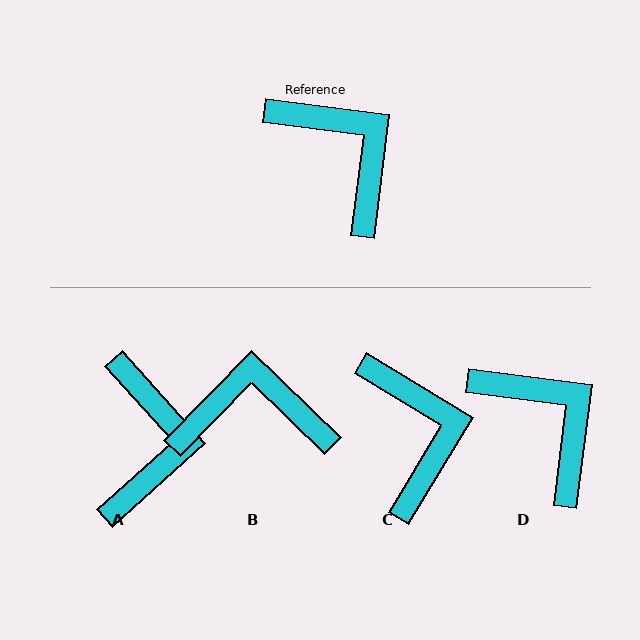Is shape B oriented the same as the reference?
No, it is off by about 53 degrees.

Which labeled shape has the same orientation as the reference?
D.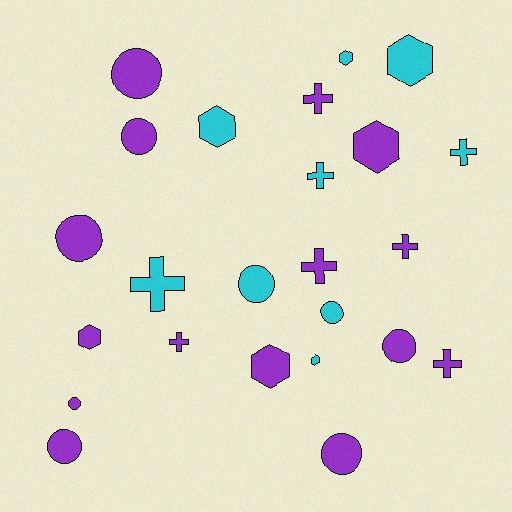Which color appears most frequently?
Purple, with 15 objects.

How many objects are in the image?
There are 24 objects.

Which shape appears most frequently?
Circle, with 9 objects.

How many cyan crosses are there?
There are 3 cyan crosses.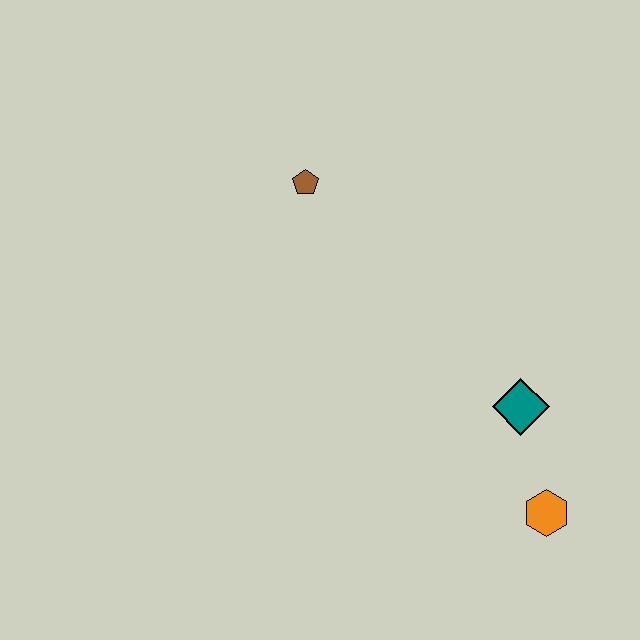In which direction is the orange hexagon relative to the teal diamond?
The orange hexagon is below the teal diamond.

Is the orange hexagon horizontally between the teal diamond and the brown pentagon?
No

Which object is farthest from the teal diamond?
The brown pentagon is farthest from the teal diamond.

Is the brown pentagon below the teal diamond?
No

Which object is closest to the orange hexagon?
The teal diamond is closest to the orange hexagon.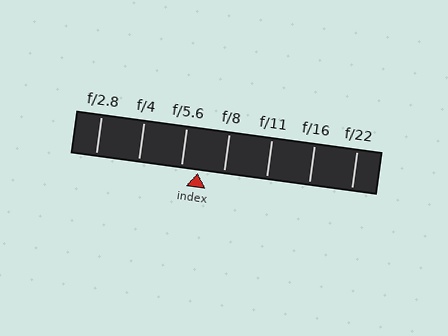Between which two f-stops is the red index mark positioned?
The index mark is between f/5.6 and f/8.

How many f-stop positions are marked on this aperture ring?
There are 7 f-stop positions marked.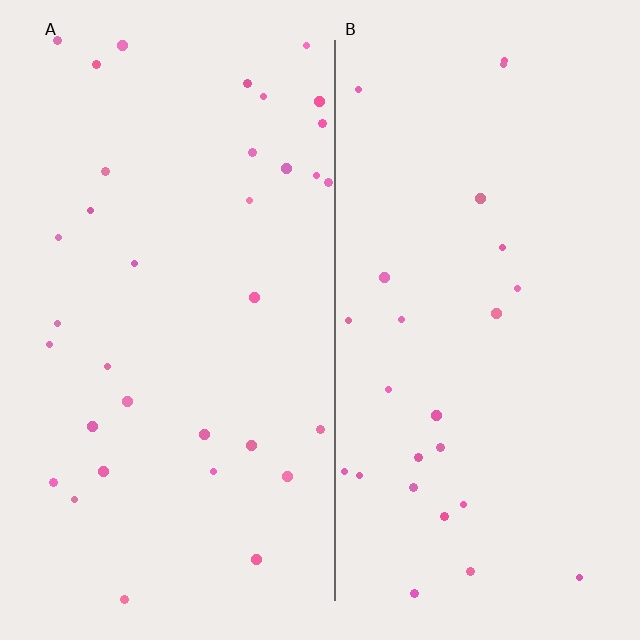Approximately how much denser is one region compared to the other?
Approximately 1.3× — region A over region B.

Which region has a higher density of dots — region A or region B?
A (the left).